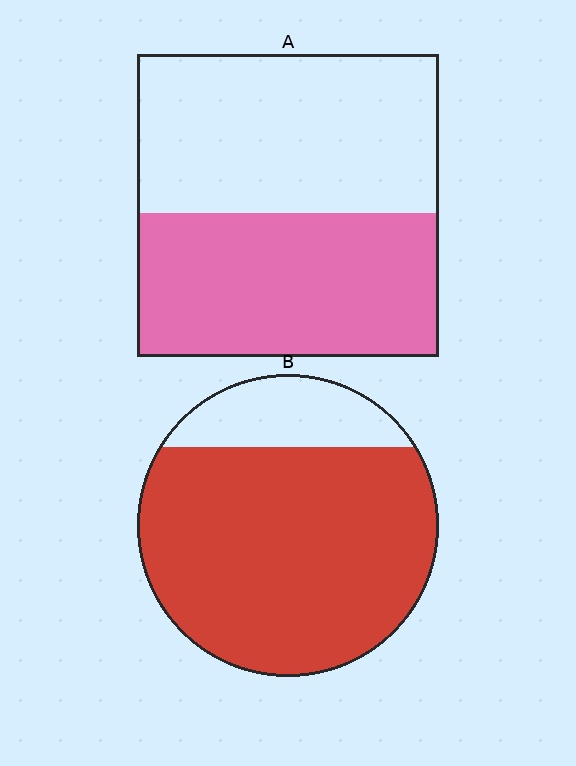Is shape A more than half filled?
Roughly half.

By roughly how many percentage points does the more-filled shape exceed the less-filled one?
By roughly 35 percentage points (B over A).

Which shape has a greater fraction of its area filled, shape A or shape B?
Shape B.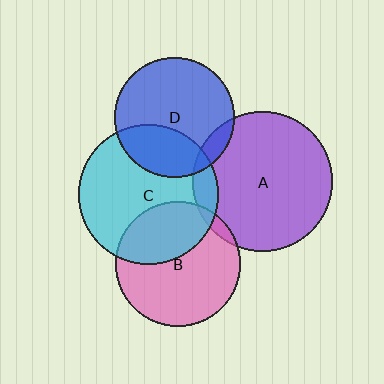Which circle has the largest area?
Circle C (cyan).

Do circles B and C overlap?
Yes.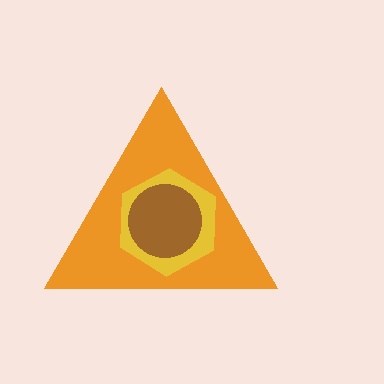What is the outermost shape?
The orange triangle.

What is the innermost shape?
The brown circle.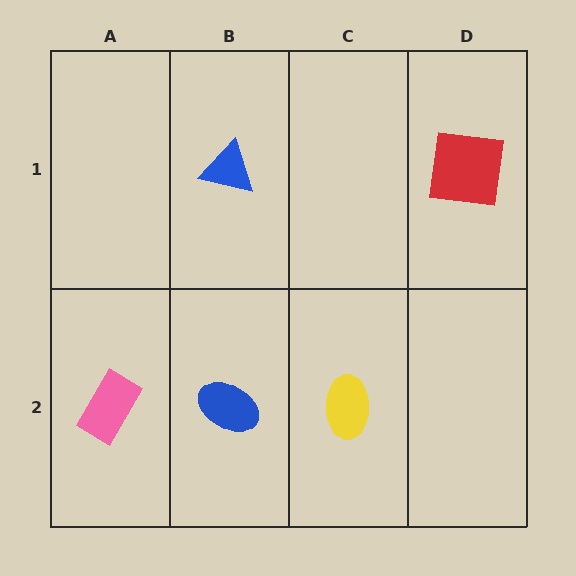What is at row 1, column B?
A blue triangle.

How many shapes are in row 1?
2 shapes.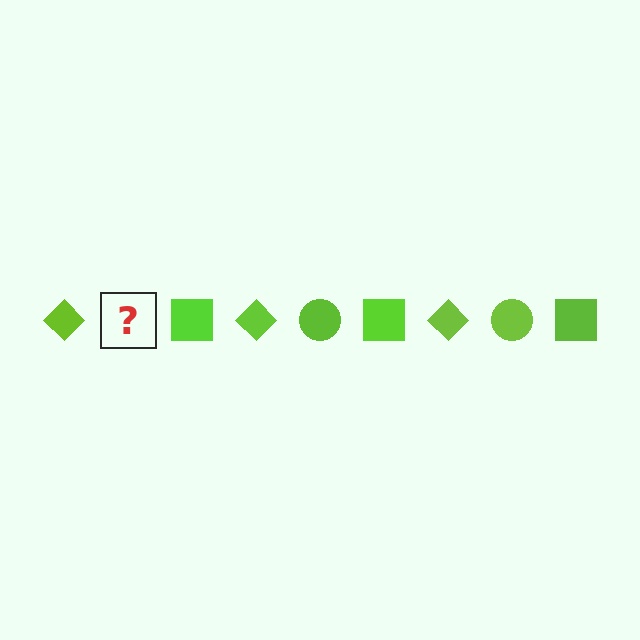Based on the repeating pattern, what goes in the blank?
The blank should be a lime circle.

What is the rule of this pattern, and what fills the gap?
The rule is that the pattern cycles through diamond, circle, square shapes in lime. The gap should be filled with a lime circle.